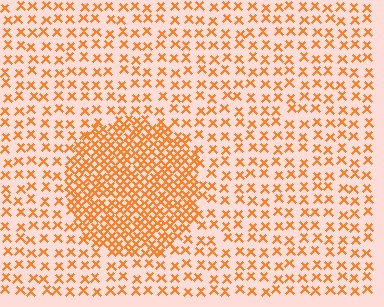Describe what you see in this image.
The image contains small orange elements arranged at two different densities. A circle-shaped region is visible where the elements are more densely packed than the surrounding area.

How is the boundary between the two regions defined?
The boundary is defined by a change in element density (approximately 2.4x ratio). All elements are the same color, size, and shape.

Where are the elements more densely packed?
The elements are more densely packed inside the circle boundary.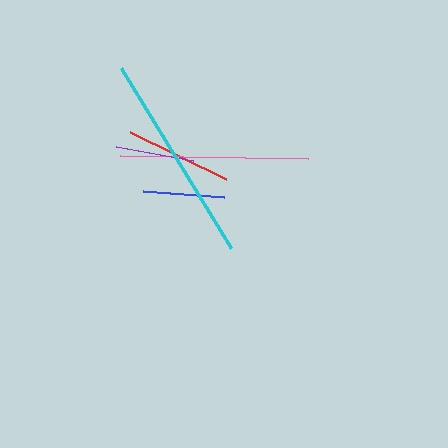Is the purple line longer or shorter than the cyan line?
The cyan line is longer than the purple line.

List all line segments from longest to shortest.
From longest to shortest: cyan, pink, red, blue, purple.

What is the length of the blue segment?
The blue segment is approximately 82 pixels long.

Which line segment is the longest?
The cyan line is the longest at approximately 211 pixels.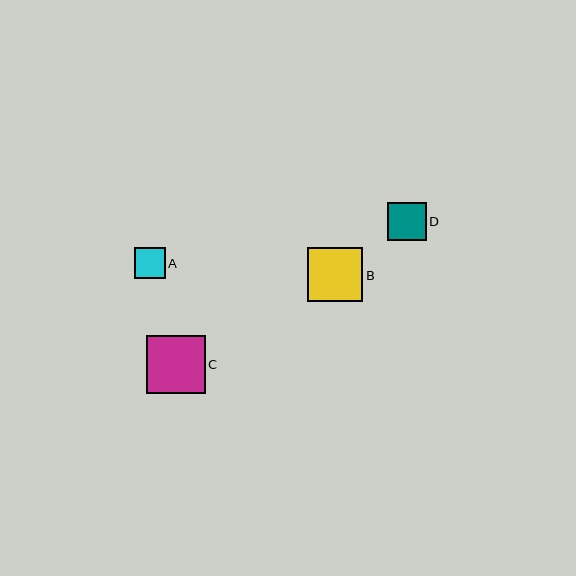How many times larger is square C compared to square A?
Square C is approximately 1.9 times the size of square A.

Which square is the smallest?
Square A is the smallest with a size of approximately 31 pixels.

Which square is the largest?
Square C is the largest with a size of approximately 59 pixels.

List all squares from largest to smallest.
From largest to smallest: C, B, D, A.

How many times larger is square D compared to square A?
Square D is approximately 1.3 times the size of square A.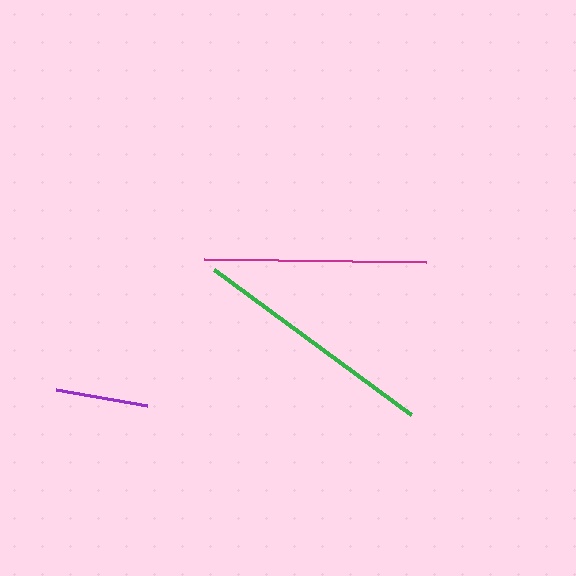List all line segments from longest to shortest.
From longest to shortest: green, magenta, purple.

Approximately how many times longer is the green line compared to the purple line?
The green line is approximately 2.6 times the length of the purple line.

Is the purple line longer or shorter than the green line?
The green line is longer than the purple line.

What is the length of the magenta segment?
The magenta segment is approximately 222 pixels long.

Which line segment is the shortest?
The purple line is the shortest at approximately 93 pixels.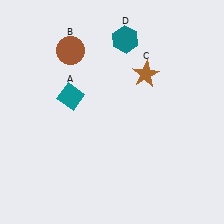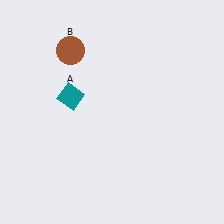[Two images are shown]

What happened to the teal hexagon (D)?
The teal hexagon (D) was removed in Image 2. It was in the top-right area of Image 1.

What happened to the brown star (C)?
The brown star (C) was removed in Image 2. It was in the top-right area of Image 1.